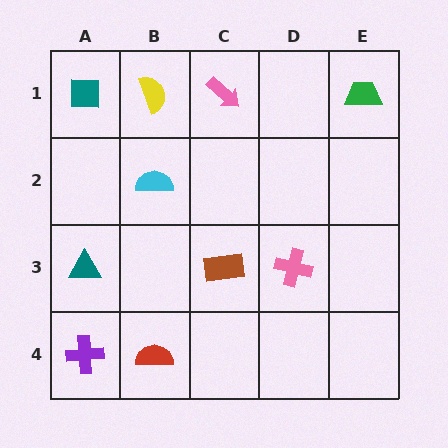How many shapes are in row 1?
4 shapes.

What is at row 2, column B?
A cyan semicircle.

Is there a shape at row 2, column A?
No, that cell is empty.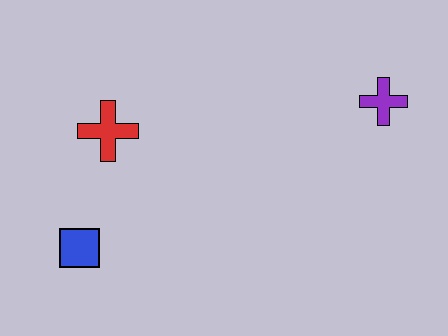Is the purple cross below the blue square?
No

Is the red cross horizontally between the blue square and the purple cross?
Yes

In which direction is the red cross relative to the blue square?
The red cross is above the blue square.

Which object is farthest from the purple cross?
The blue square is farthest from the purple cross.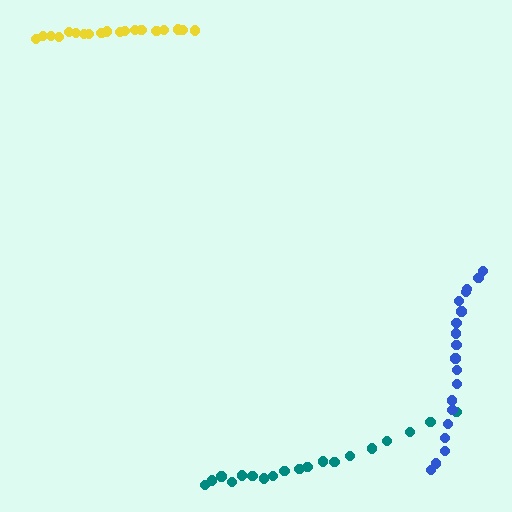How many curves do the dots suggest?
There are 3 distinct paths.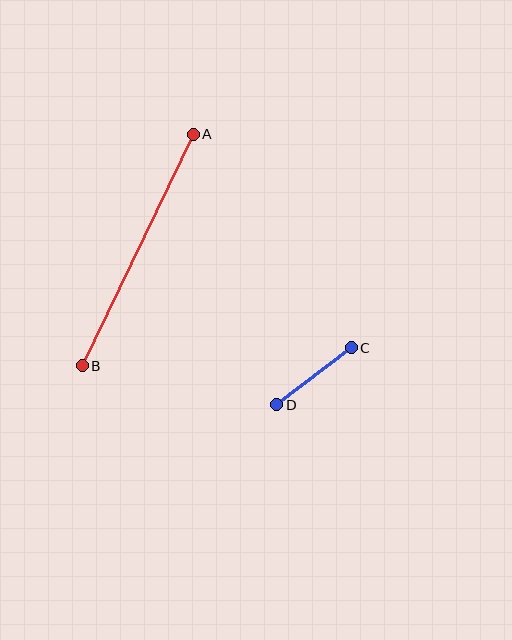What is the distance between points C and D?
The distance is approximately 94 pixels.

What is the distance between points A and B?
The distance is approximately 257 pixels.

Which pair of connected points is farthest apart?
Points A and B are farthest apart.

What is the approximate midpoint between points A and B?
The midpoint is at approximately (138, 250) pixels.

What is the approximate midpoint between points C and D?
The midpoint is at approximately (314, 376) pixels.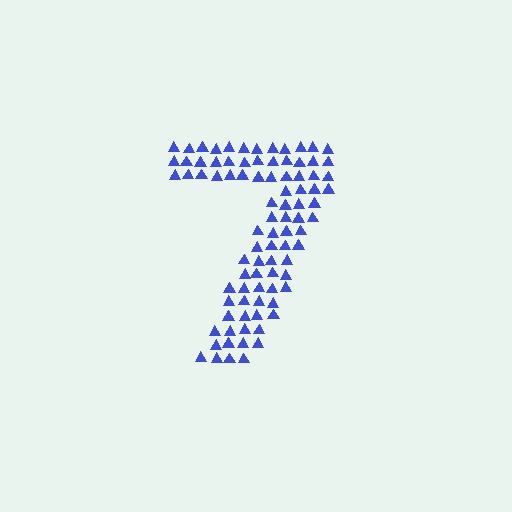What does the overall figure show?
The overall figure shows the digit 7.